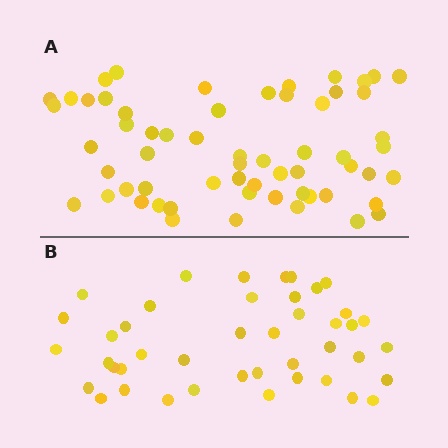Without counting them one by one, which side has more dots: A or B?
Region A (the top region) has more dots.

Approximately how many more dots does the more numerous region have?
Region A has approximately 15 more dots than region B.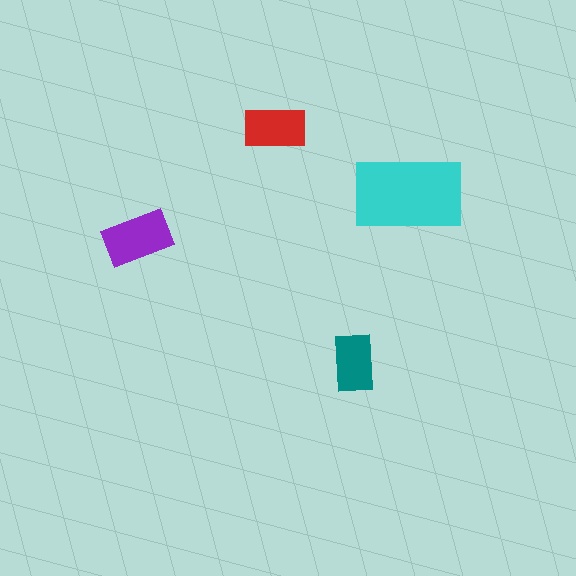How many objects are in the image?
There are 4 objects in the image.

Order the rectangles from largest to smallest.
the cyan one, the purple one, the red one, the teal one.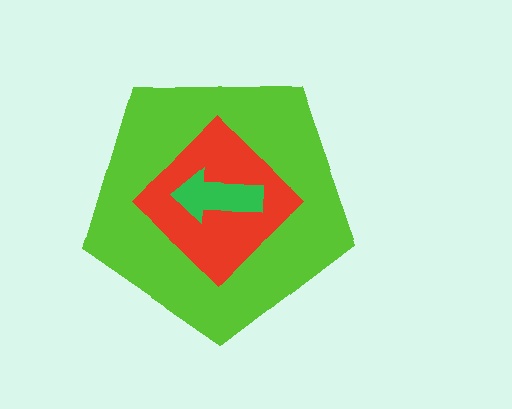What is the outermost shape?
The lime pentagon.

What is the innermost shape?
The green arrow.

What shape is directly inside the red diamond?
The green arrow.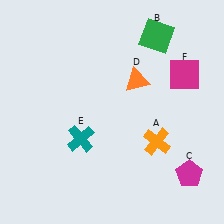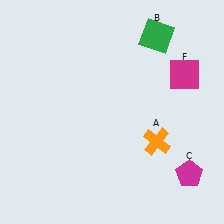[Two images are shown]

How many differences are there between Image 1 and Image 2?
There are 2 differences between the two images.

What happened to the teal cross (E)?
The teal cross (E) was removed in Image 2. It was in the bottom-left area of Image 1.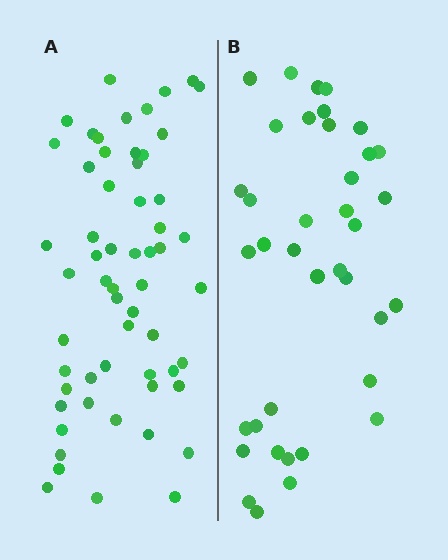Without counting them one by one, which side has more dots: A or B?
Region A (the left region) has more dots.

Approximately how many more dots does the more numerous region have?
Region A has approximately 20 more dots than region B.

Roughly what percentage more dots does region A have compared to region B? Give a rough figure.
About 55% more.